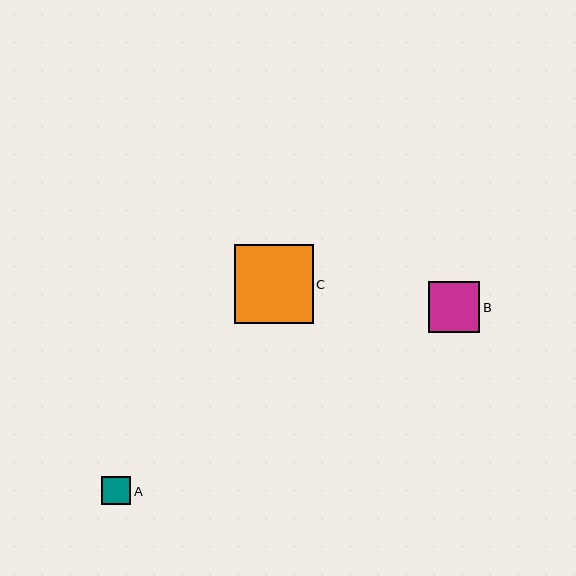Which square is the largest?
Square C is the largest with a size of approximately 79 pixels.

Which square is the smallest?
Square A is the smallest with a size of approximately 29 pixels.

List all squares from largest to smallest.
From largest to smallest: C, B, A.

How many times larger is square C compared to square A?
Square C is approximately 2.7 times the size of square A.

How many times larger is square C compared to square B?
Square C is approximately 1.5 times the size of square B.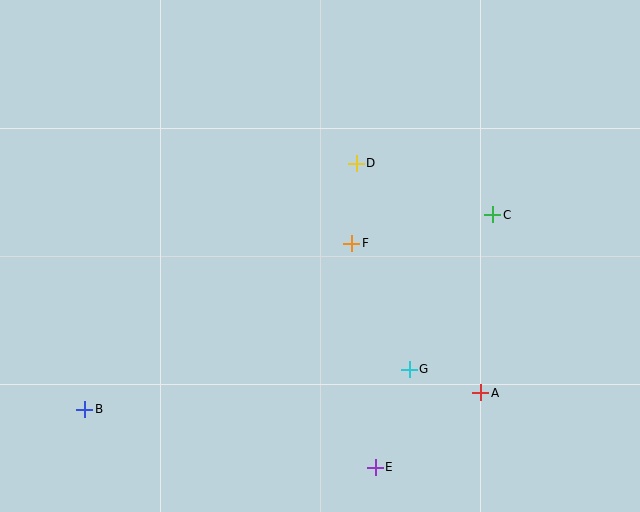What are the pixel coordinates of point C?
Point C is at (493, 215).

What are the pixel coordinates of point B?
Point B is at (85, 409).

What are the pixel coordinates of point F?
Point F is at (352, 243).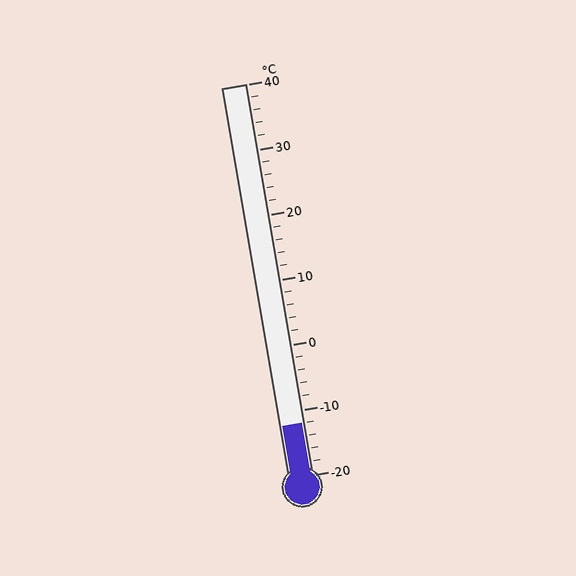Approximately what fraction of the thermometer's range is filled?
The thermometer is filled to approximately 15% of its range.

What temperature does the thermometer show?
The thermometer shows approximately -12°C.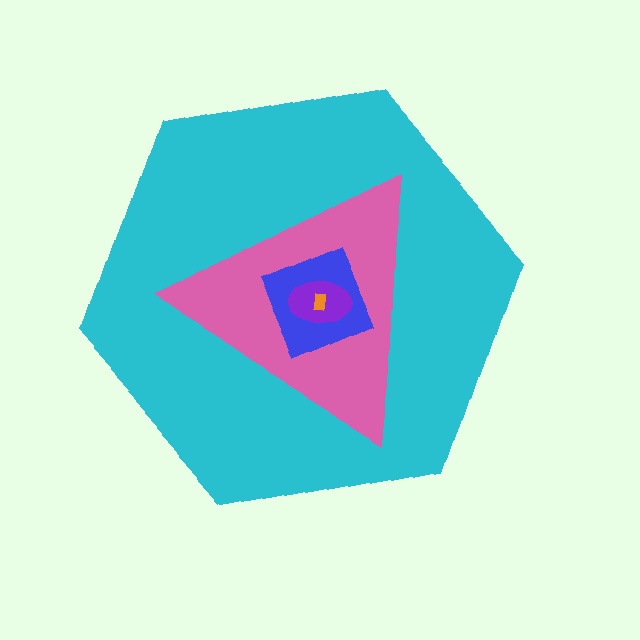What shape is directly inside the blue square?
The purple ellipse.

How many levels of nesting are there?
5.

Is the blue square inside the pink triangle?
Yes.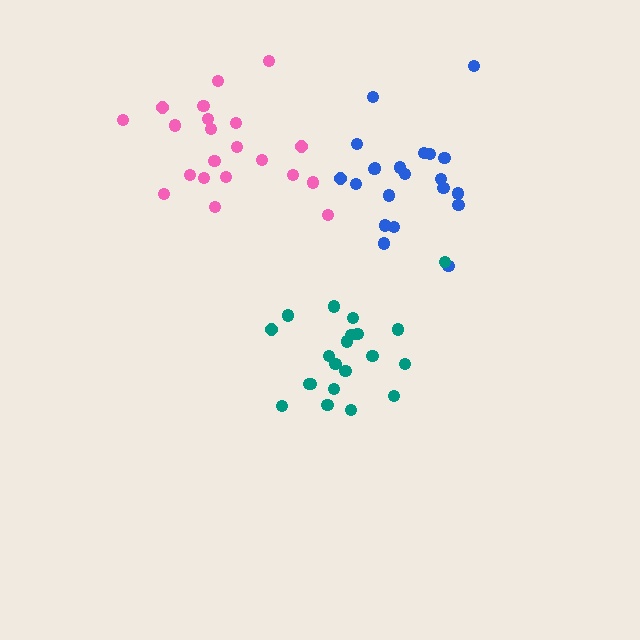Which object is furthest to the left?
The pink cluster is leftmost.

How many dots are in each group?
Group 1: 21 dots, Group 2: 21 dots, Group 3: 21 dots (63 total).